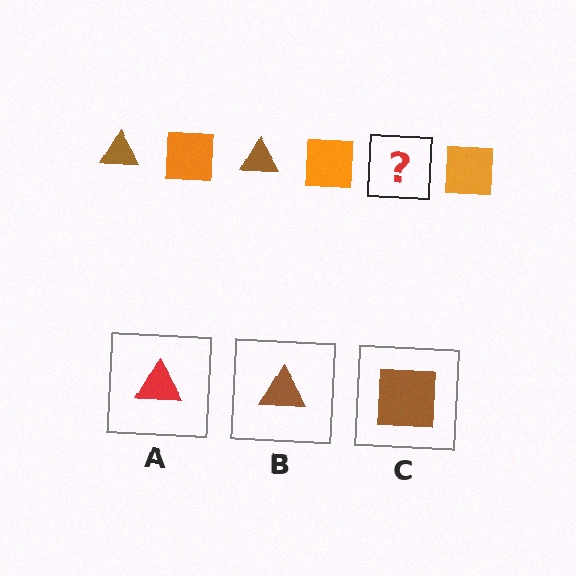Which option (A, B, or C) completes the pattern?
B.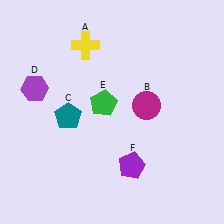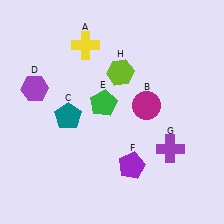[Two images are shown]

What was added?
A purple cross (G), a lime hexagon (H) were added in Image 2.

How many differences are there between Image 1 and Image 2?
There are 2 differences between the two images.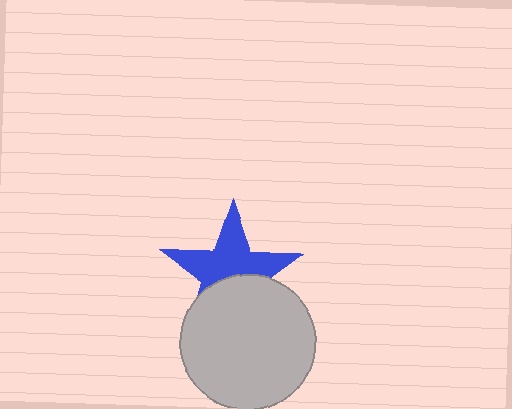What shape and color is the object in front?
The object in front is a light gray circle.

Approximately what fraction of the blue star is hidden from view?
Roughly 42% of the blue star is hidden behind the light gray circle.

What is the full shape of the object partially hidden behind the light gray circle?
The partially hidden object is a blue star.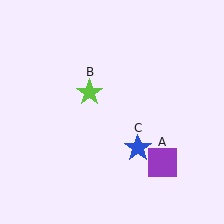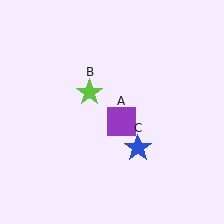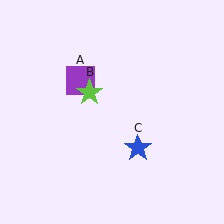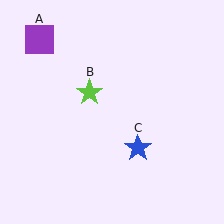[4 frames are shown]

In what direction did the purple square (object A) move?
The purple square (object A) moved up and to the left.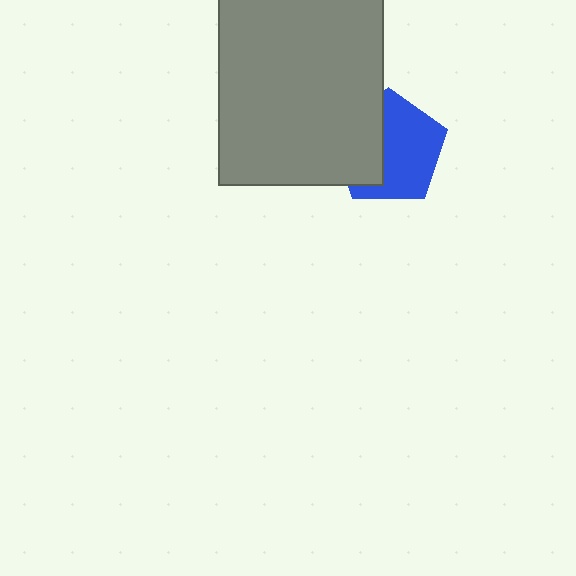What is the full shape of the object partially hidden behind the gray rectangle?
The partially hidden object is a blue pentagon.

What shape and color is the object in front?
The object in front is a gray rectangle.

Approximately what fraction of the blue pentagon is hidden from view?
Roughly 39% of the blue pentagon is hidden behind the gray rectangle.